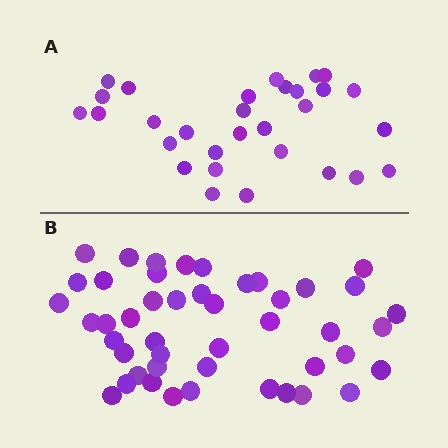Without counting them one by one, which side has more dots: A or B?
Region B (the bottom region) has more dots.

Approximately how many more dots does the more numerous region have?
Region B has approximately 15 more dots than region A.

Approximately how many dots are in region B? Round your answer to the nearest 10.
About 50 dots. (The exact count is 46, which rounds to 50.)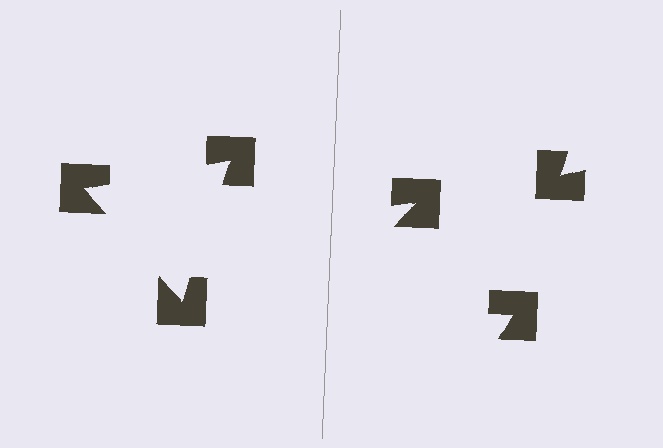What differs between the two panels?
The notched squares are positioned identically on both sides; only the wedge orientations differ. On the left they align to a triangle; on the right they are misaligned.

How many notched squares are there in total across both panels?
6 — 3 on each side.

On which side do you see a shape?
An illusory triangle appears on the left side. On the right side the wedge cuts are rotated, so no coherent shape forms.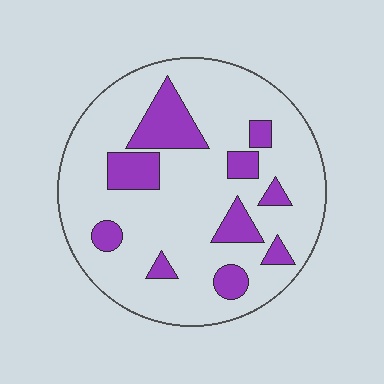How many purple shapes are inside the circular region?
10.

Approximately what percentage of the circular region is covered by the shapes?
Approximately 20%.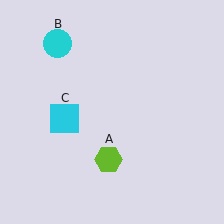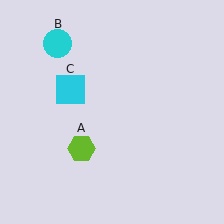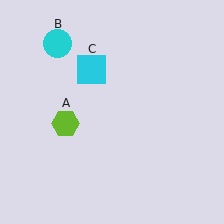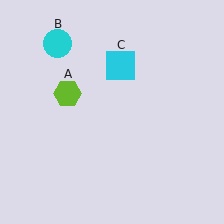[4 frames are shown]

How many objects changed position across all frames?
2 objects changed position: lime hexagon (object A), cyan square (object C).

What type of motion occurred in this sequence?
The lime hexagon (object A), cyan square (object C) rotated clockwise around the center of the scene.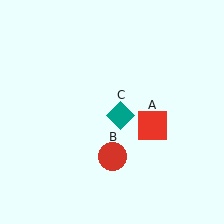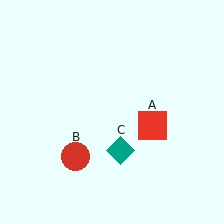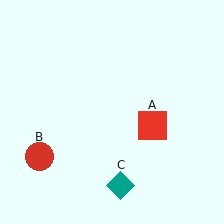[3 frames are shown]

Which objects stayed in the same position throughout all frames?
Red square (object A) remained stationary.